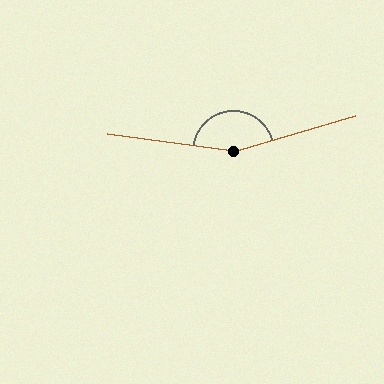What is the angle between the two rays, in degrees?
Approximately 156 degrees.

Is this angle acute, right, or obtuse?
It is obtuse.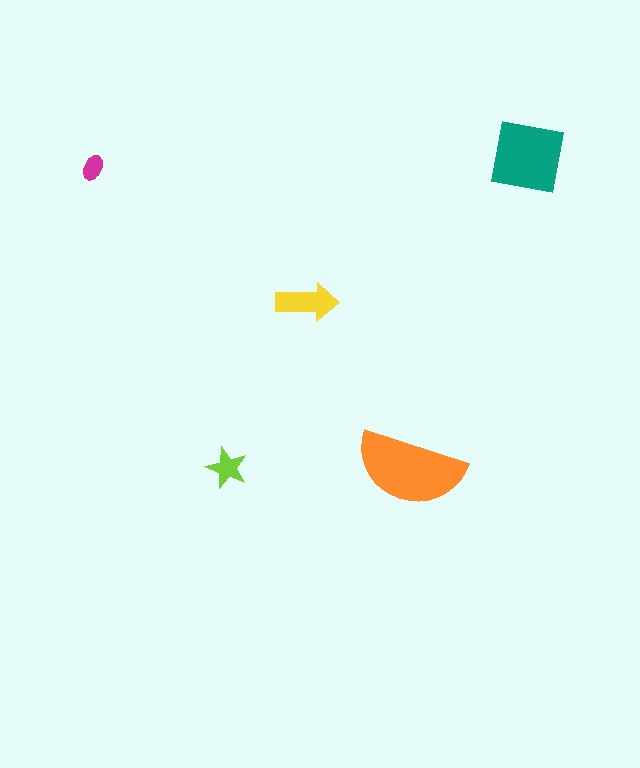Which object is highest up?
The teal square is topmost.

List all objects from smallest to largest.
The magenta ellipse, the lime star, the yellow arrow, the teal square, the orange semicircle.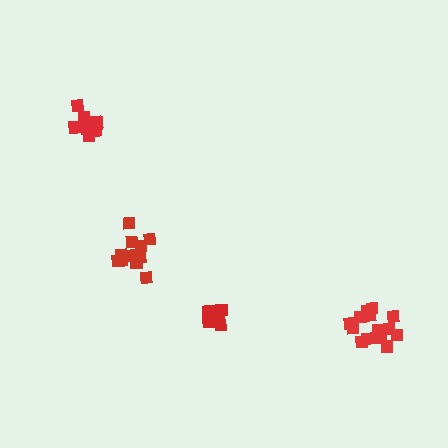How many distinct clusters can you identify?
There are 4 distinct clusters.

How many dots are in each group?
Group 1: 15 dots, Group 2: 12 dots, Group 3: 9 dots, Group 4: 15 dots (51 total).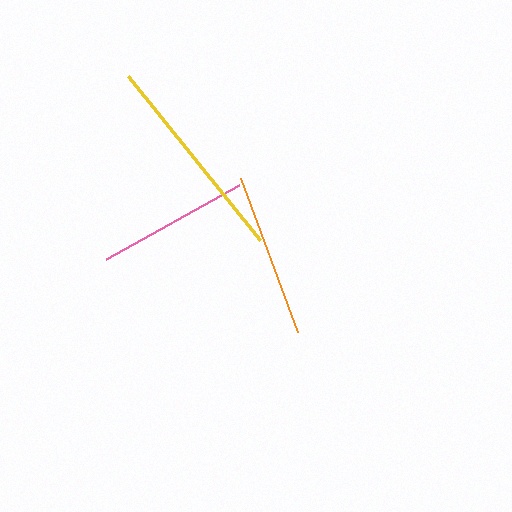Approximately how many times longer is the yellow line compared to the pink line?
The yellow line is approximately 1.4 times the length of the pink line.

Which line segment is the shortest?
The pink line is the shortest at approximately 151 pixels.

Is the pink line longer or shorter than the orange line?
The orange line is longer than the pink line.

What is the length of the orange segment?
The orange segment is approximately 164 pixels long.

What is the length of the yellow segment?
The yellow segment is approximately 210 pixels long.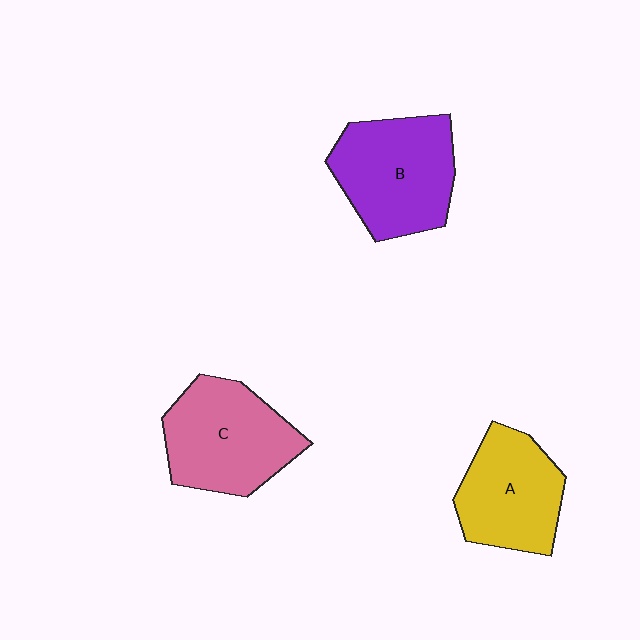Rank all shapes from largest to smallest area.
From largest to smallest: B (purple), C (pink), A (yellow).